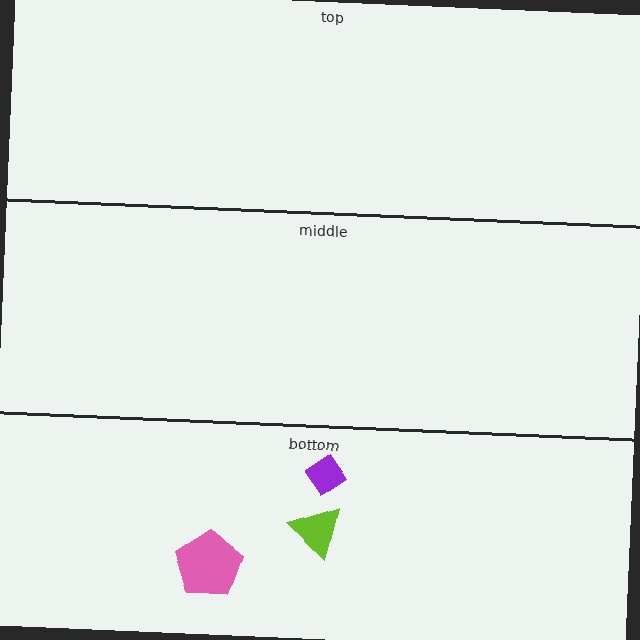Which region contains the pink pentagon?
The bottom region.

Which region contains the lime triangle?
The bottom region.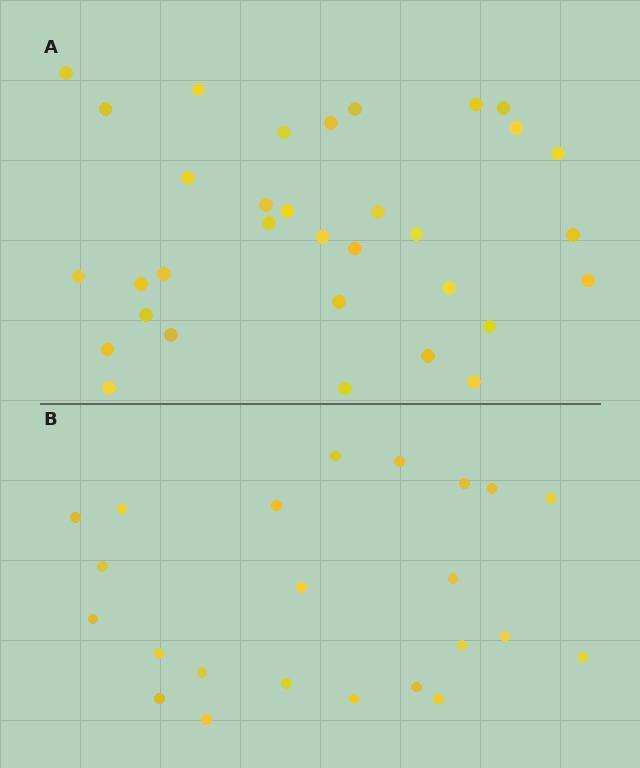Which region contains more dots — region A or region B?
Region A (the top region) has more dots.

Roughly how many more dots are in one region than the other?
Region A has roughly 10 or so more dots than region B.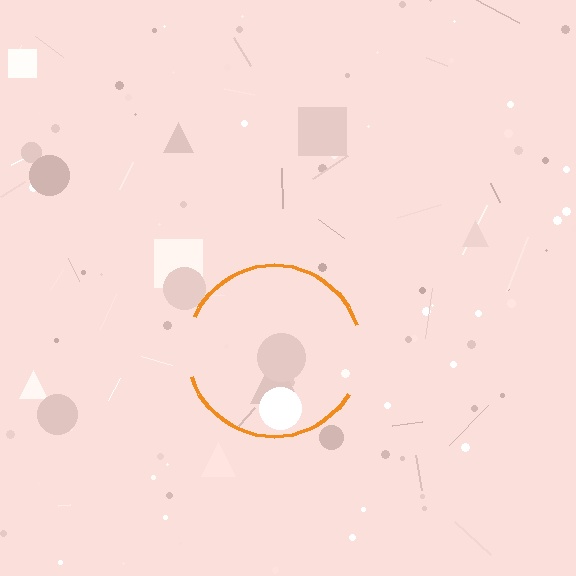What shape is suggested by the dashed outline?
The dashed outline suggests a circle.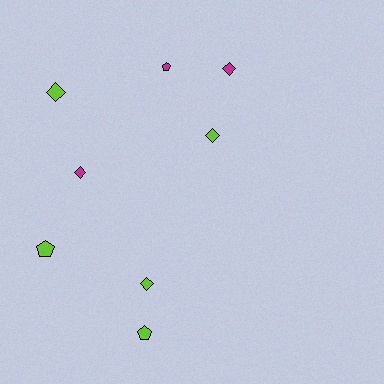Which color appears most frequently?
Lime, with 5 objects.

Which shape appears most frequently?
Diamond, with 5 objects.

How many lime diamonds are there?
There are 3 lime diamonds.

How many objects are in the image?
There are 8 objects.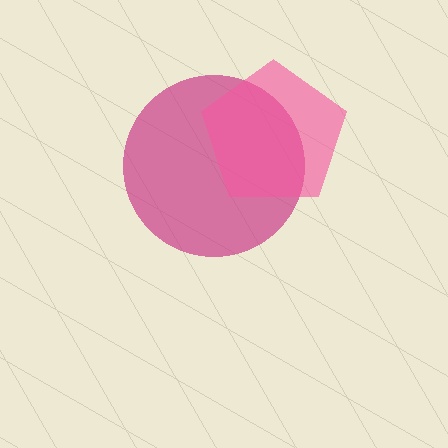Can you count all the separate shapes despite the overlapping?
Yes, there are 2 separate shapes.